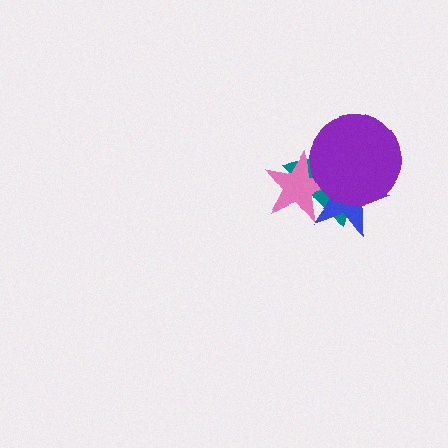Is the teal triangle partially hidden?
Yes, it is partially covered by another shape.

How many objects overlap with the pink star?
3 objects overlap with the pink star.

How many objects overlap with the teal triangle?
3 objects overlap with the teal triangle.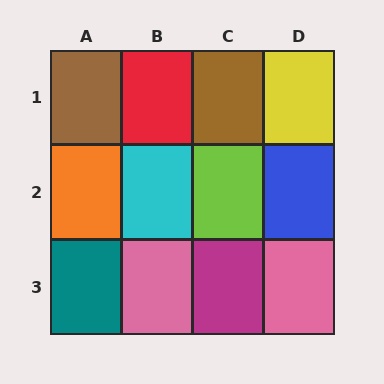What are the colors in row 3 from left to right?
Teal, pink, magenta, pink.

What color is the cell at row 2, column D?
Blue.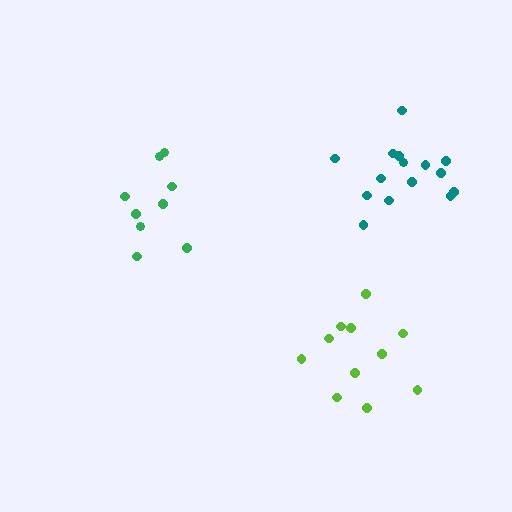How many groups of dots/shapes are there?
There are 3 groups.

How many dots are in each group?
Group 1: 15 dots, Group 2: 11 dots, Group 3: 9 dots (35 total).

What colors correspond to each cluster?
The clusters are colored: teal, lime, green.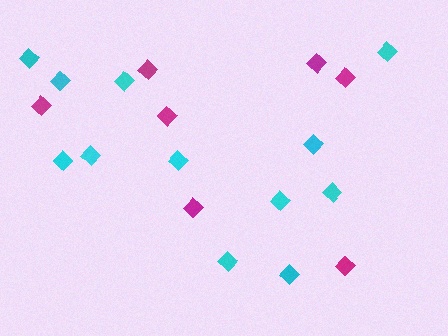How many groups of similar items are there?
There are 2 groups: one group of magenta diamonds (7) and one group of cyan diamonds (12).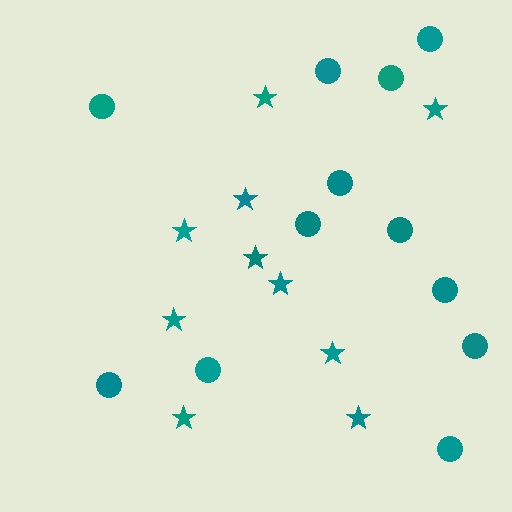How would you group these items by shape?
There are 2 groups: one group of stars (10) and one group of circles (12).